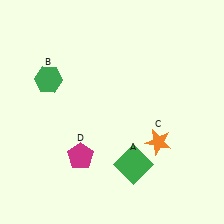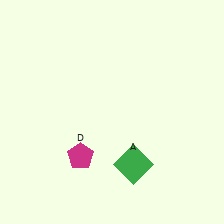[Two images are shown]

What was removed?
The orange star (C), the green hexagon (B) were removed in Image 2.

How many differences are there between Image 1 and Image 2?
There are 2 differences between the two images.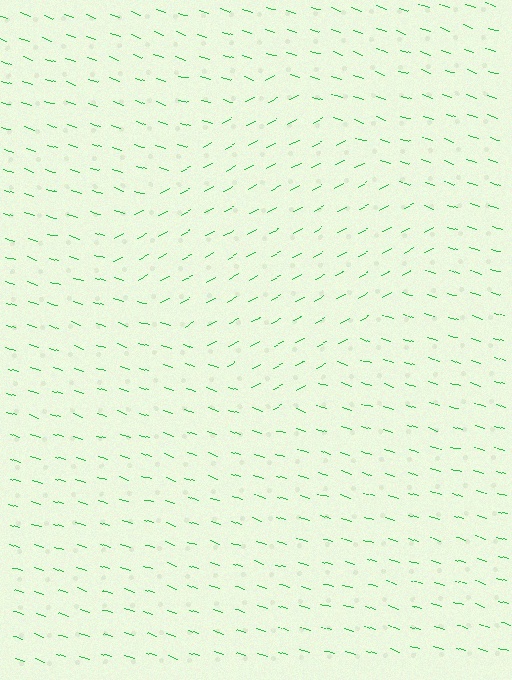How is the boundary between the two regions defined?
The boundary is defined purely by a change in line orientation (approximately 45 degrees difference). All lines are the same color and thickness.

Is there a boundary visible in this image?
Yes, there is a texture boundary formed by a change in line orientation.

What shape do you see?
I see a diamond.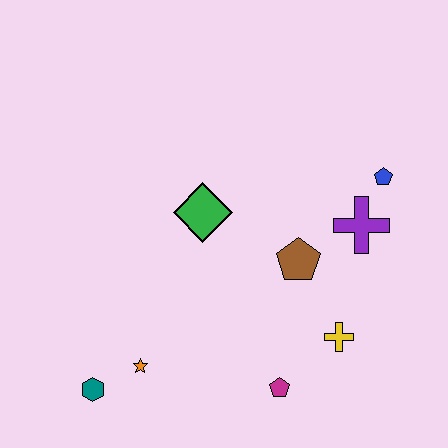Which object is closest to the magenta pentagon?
The yellow cross is closest to the magenta pentagon.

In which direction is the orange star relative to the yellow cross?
The orange star is to the left of the yellow cross.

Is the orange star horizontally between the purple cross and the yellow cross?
No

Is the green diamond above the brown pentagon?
Yes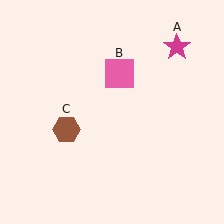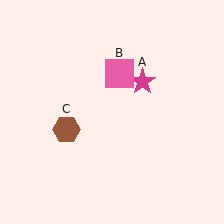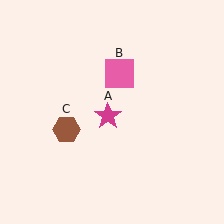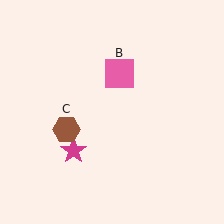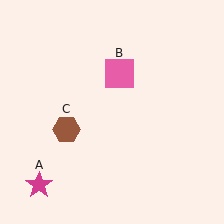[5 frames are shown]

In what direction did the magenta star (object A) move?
The magenta star (object A) moved down and to the left.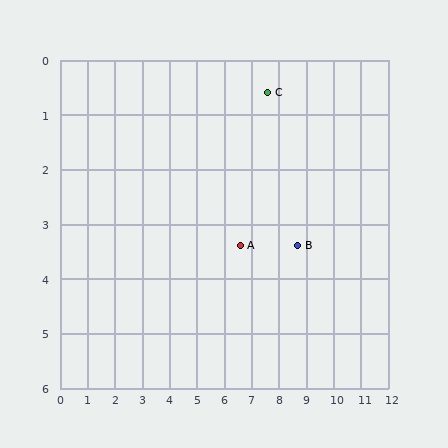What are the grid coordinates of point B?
Point B is at approximately (8.7, 3.4).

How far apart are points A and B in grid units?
Points A and B are about 2.1 grid units apart.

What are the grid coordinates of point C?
Point C is at approximately (7.6, 0.6).